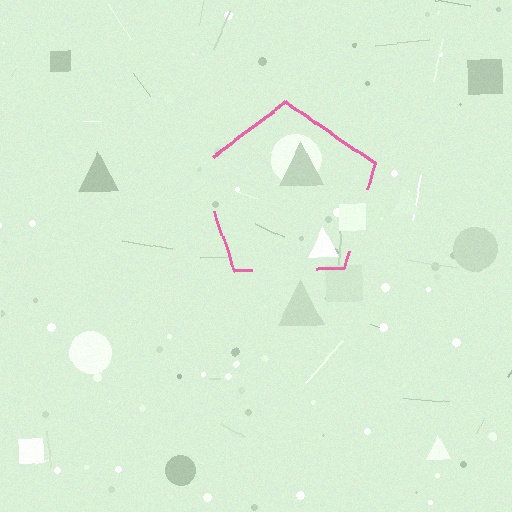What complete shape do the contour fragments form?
The contour fragments form a pentagon.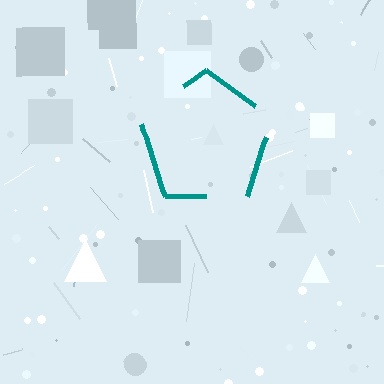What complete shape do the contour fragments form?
The contour fragments form a pentagon.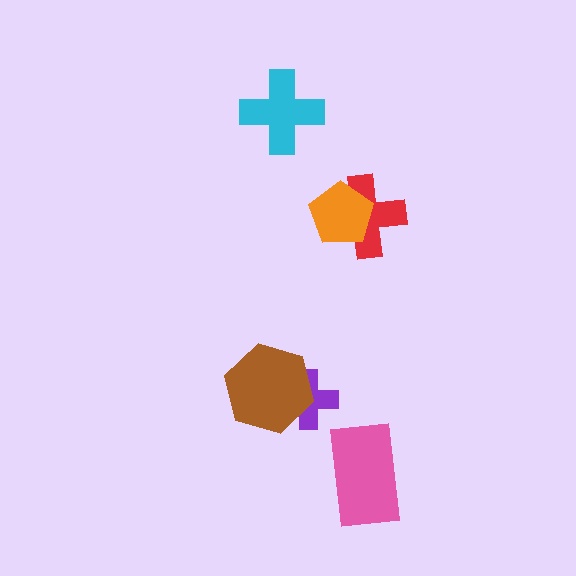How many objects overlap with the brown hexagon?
1 object overlaps with the brown hexagon.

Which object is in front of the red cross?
The orange pentagon is in front of the red cross.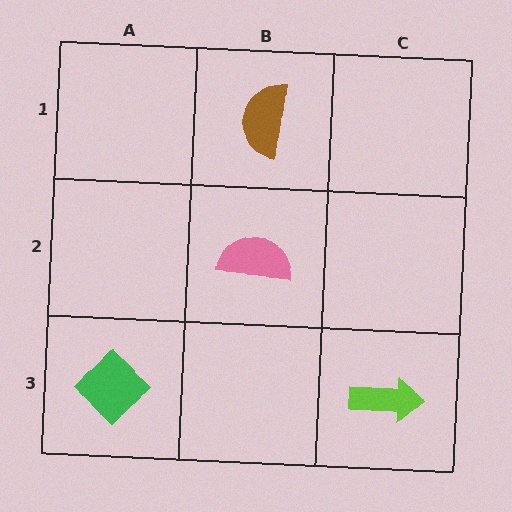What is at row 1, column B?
A brown semicircle.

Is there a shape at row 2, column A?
No, that cell is empty.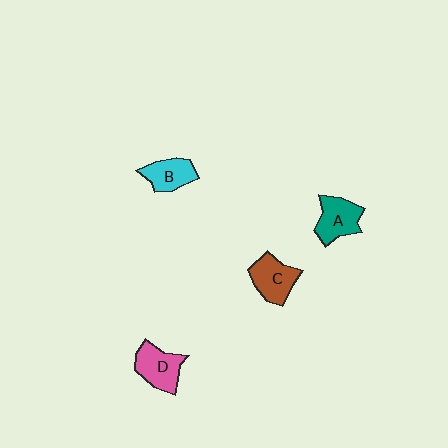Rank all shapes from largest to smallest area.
From largest to smallest: D (pink), C (brown), A (teal), B (cyan).